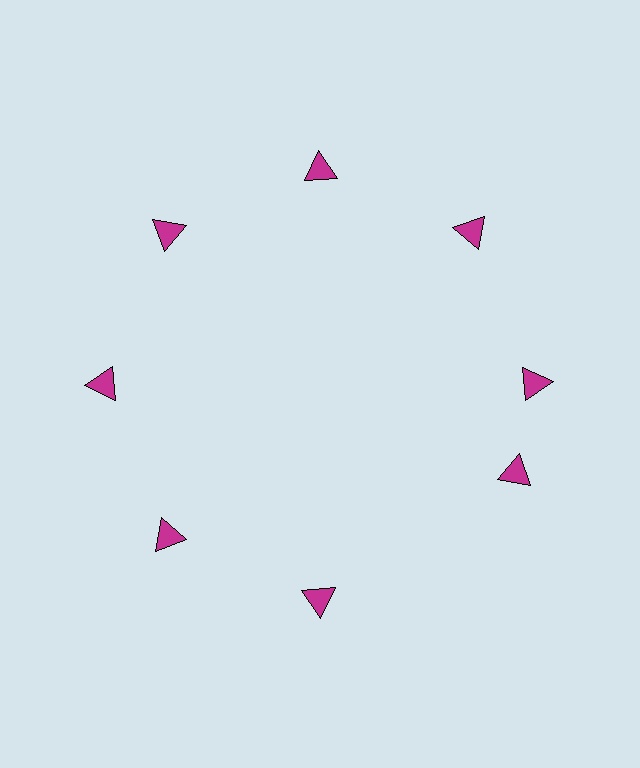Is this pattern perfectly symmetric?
No. The 8 magenta triangles are arranged in a ring, but one element near the 4 o'clock position is rotated out of alignment along the ring, breaking the 8-fold rotational symmetry.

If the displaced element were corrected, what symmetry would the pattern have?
It would have 8-fold rotational symmetry — the pattern would map onto itself every 45 degrees.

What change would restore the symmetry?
The symmetry would be restored by rotating it back into even spacing with its neighbors so that all 8 triangles sit at equal angles and equal distance from the center.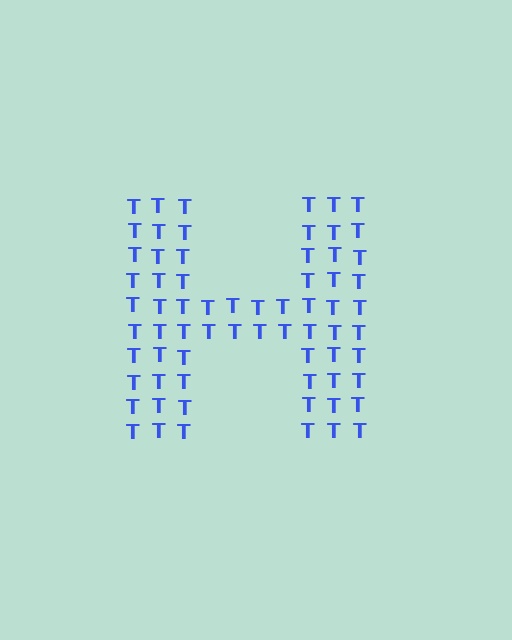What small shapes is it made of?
It is made of small letter T's.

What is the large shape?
The large shape is the letter H.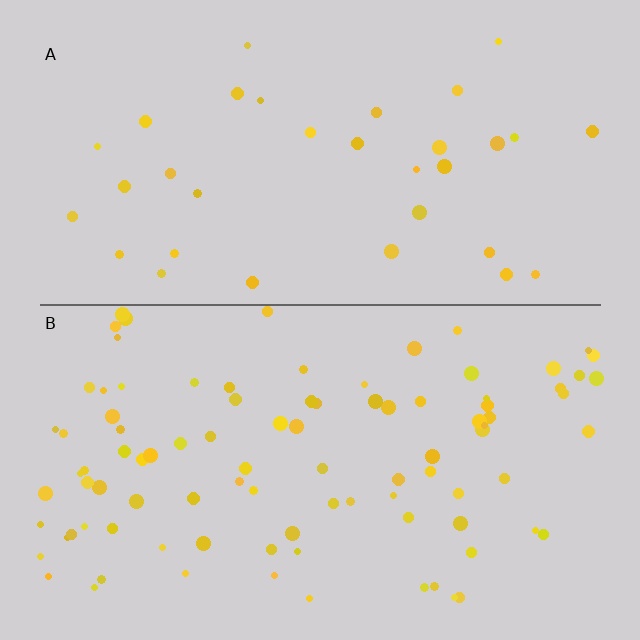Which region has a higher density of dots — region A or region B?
B (the bottom).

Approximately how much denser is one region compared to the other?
Approximately 2.8× — region B over region A.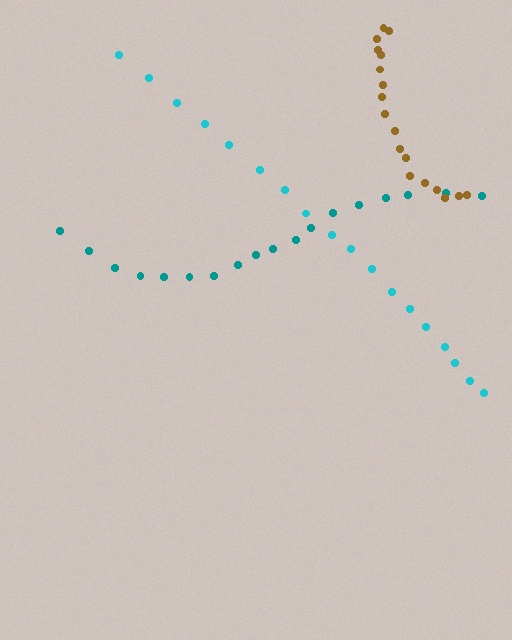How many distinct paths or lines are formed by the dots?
There are 3 distinct paths.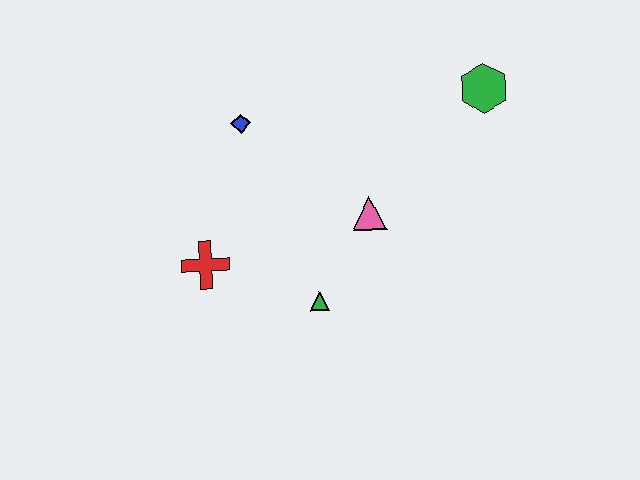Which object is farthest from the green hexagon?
The red cross is farthest from the green hexagon.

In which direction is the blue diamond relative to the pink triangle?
The blue diamond is to the left of the pink triangle.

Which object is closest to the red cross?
The green triangle is closest to the red cross.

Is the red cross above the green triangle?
Yes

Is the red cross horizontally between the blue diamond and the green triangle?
No